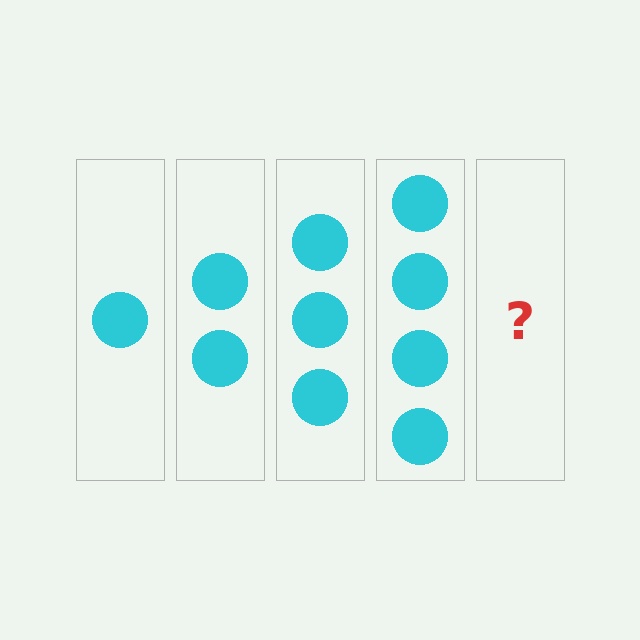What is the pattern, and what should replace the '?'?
The pattern is that each step adds one more circle. The '?' should be 5 circles.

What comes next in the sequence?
The next element should be 5 circles.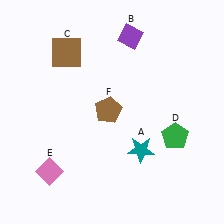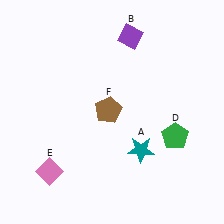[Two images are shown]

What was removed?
The brown square (C) was removed in Image 2.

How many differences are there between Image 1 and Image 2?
There is 1 difference between the two images.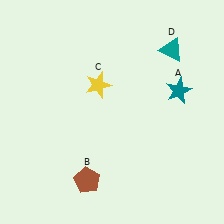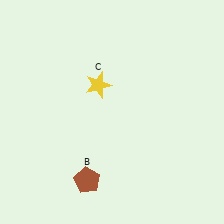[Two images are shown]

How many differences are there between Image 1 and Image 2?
There are 2 differences between the two images.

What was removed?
The teal triangle (D), the teal star (A) were removed in Image 2.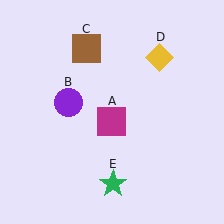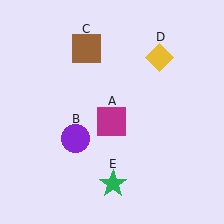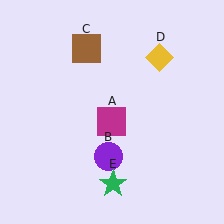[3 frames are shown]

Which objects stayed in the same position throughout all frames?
Magenta square (object A) and brown square (object C) and yellow diamond (object D) and green star (object E) remained stationary.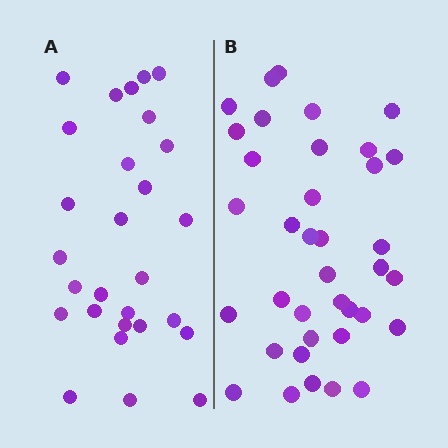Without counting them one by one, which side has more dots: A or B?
Region B (the right region) has more dots.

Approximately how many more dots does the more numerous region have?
Region B has roughly 8 or so more dots than region A.